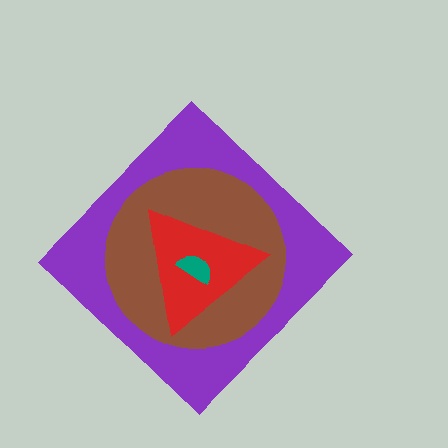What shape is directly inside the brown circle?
The red triangle.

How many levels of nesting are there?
4.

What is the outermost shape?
The purple diamond.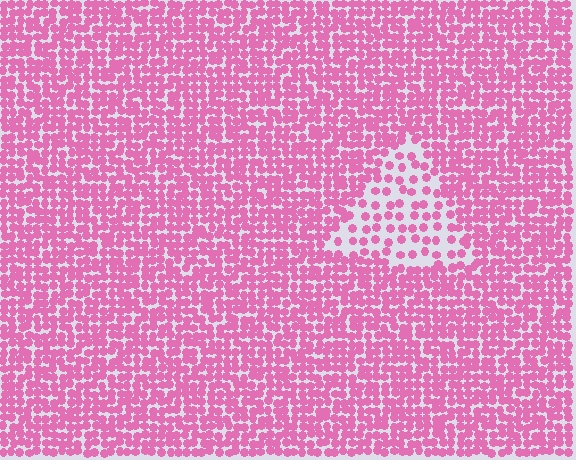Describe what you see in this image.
The image contains small pink elements arranged at two different densities. A triangle-shaped region is visible where the elements are less densely packed than the surrounding area.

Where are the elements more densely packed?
The elements are more densely packed outside the triangle boundary.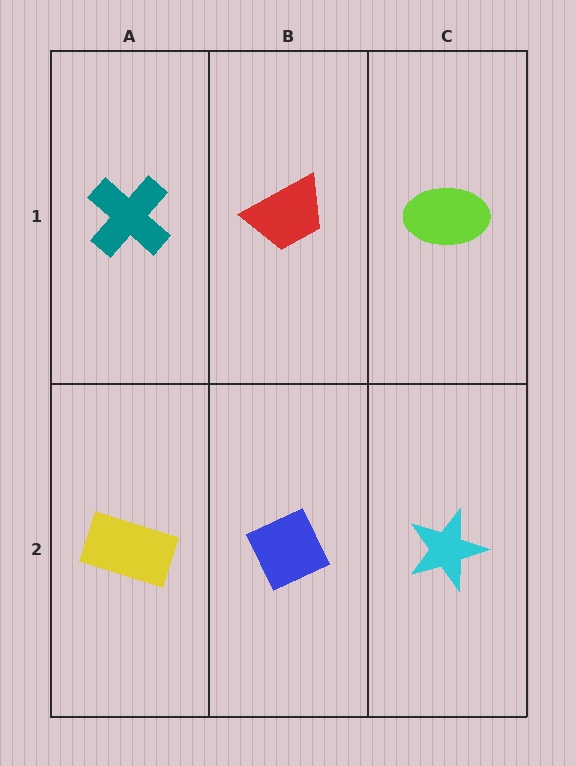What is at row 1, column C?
A lime ellipse.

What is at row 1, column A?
A teal cross.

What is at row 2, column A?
A yellow rectangle.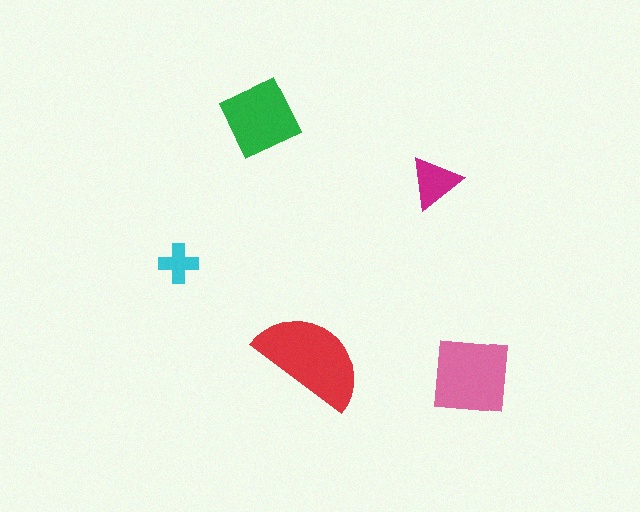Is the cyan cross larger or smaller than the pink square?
Smaller.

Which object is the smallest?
The cyan cross.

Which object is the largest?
The red semicircle.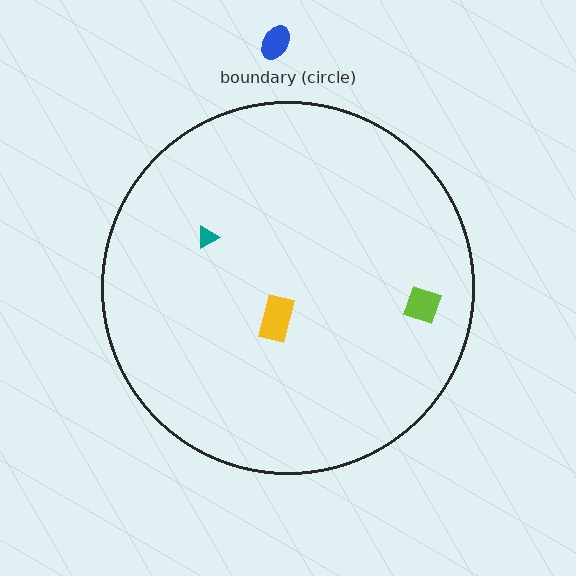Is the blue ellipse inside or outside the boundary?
Outside.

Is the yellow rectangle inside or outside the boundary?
Inside.